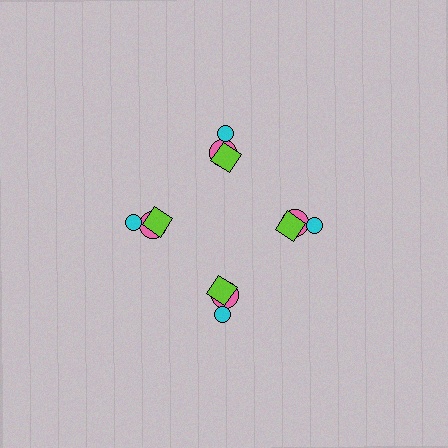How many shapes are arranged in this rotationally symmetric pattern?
There are 12 shapes, arranged in 4 groups of 3.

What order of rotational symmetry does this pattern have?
This pattern has 4-fold rotational symmetry.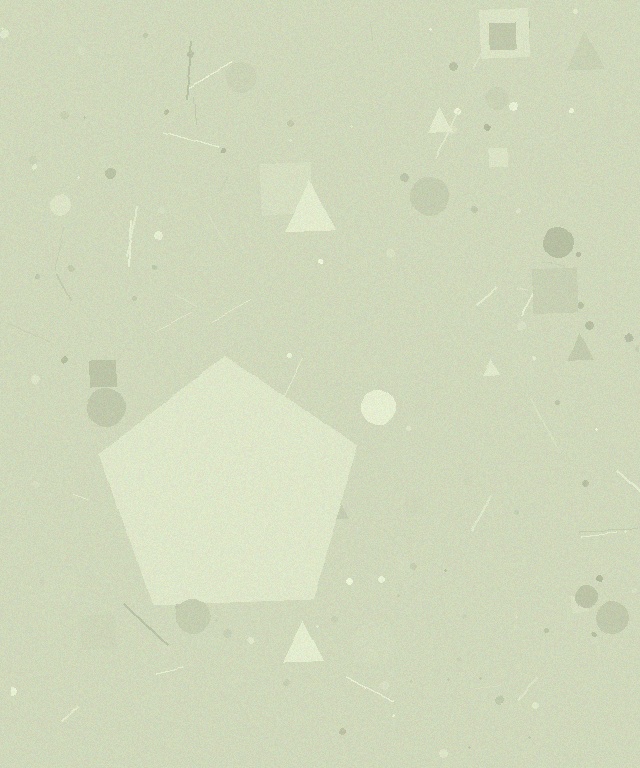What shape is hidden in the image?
A pentagon is hidden in the image.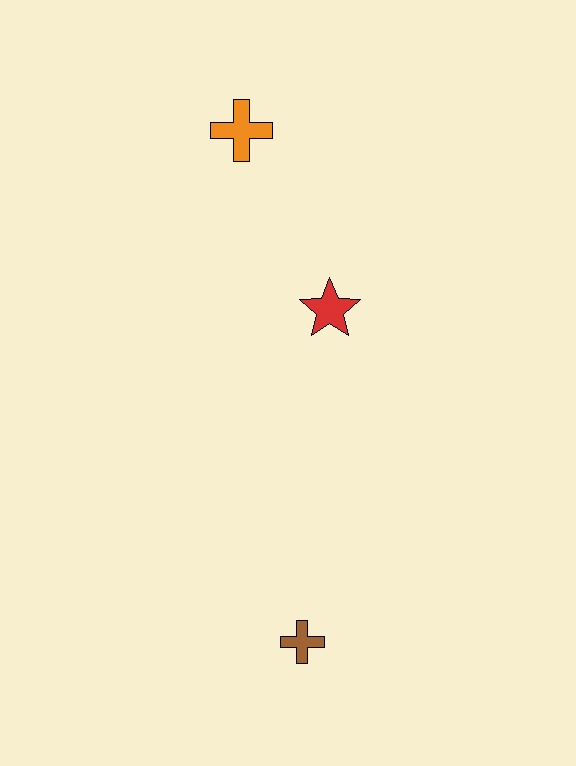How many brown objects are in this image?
There is 1 brown object.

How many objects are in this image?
There are 3 objects.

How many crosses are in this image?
There are 2 crosses.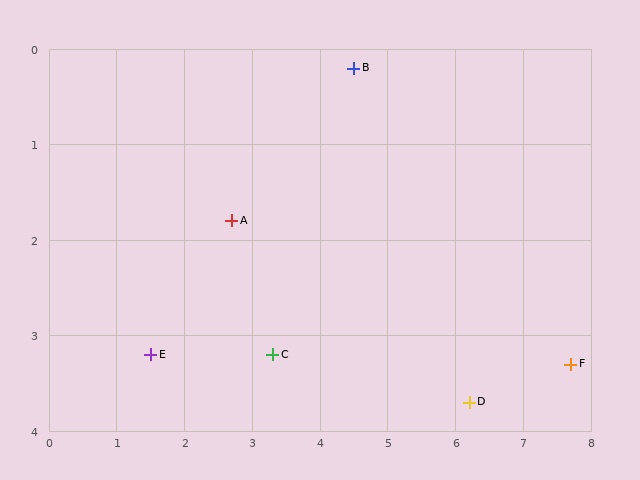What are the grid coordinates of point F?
Point F is at approximately (7.7, 3.3).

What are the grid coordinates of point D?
Point D is at approximately (6.2, 3.7).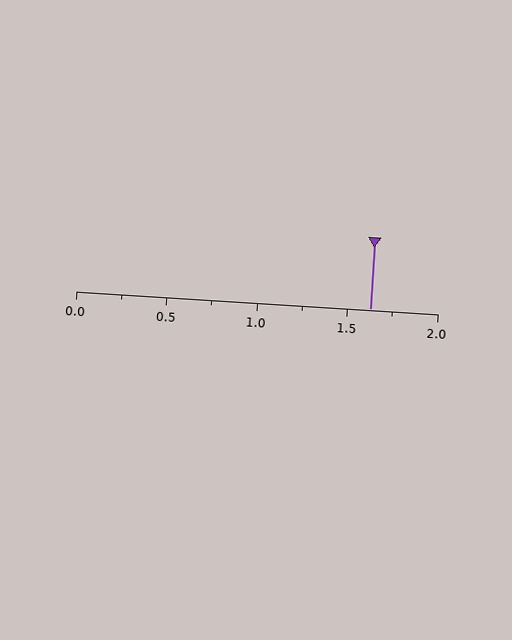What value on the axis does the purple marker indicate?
The marker indicates approximately 1.62.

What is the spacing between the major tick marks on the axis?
The major ticks are spaced 0.5 apart.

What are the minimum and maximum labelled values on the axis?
The axis runs from 0.0 to 2.0.